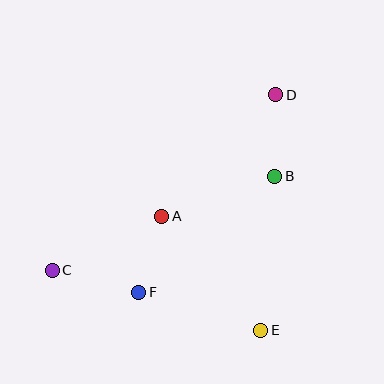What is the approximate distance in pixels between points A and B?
The distance between A and B is approximately 120 pixels.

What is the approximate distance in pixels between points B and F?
The distance between B and F is approximately 179 pixels.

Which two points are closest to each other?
Points A and F are closest to each other.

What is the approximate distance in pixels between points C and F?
The distance between C and F is approximately 89 pixels.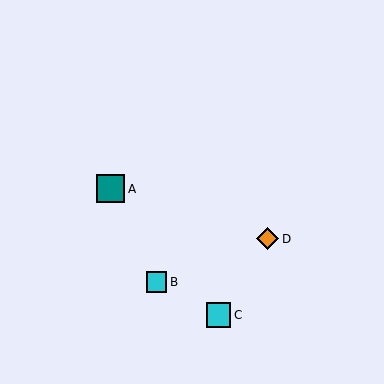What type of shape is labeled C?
Shape C is a cyan square.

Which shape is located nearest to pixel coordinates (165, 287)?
The cyan square (labeled B) at (157, 282) is nearest to that location.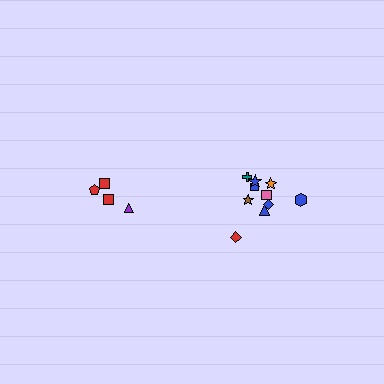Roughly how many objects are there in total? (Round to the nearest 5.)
Roughly 15 objects in total.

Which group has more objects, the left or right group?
The right group.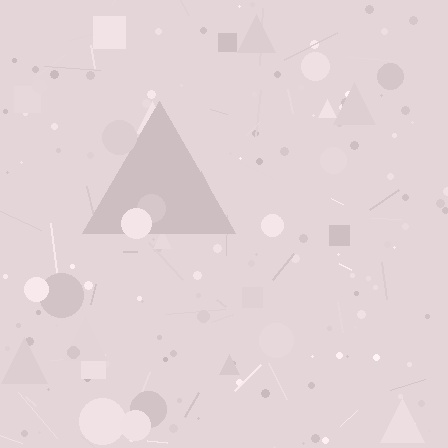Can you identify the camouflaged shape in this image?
The camouflaged shape is a triangle.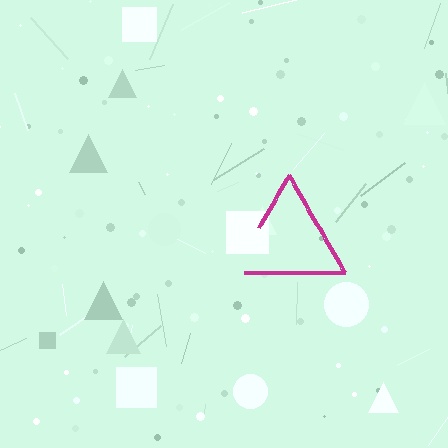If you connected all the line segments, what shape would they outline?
They would outline a triangle.